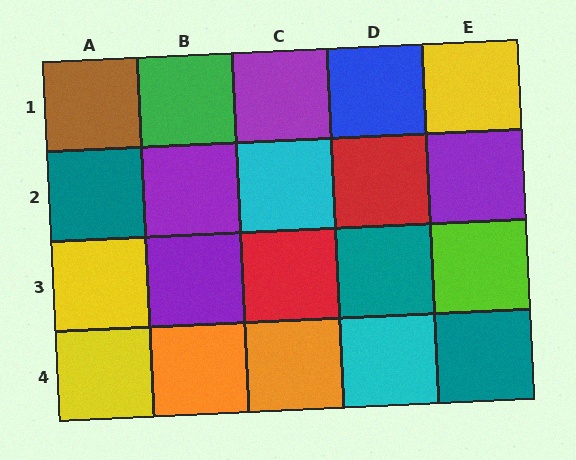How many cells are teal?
3 cells are teal.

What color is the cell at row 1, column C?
Purple.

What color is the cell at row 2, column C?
Cyan.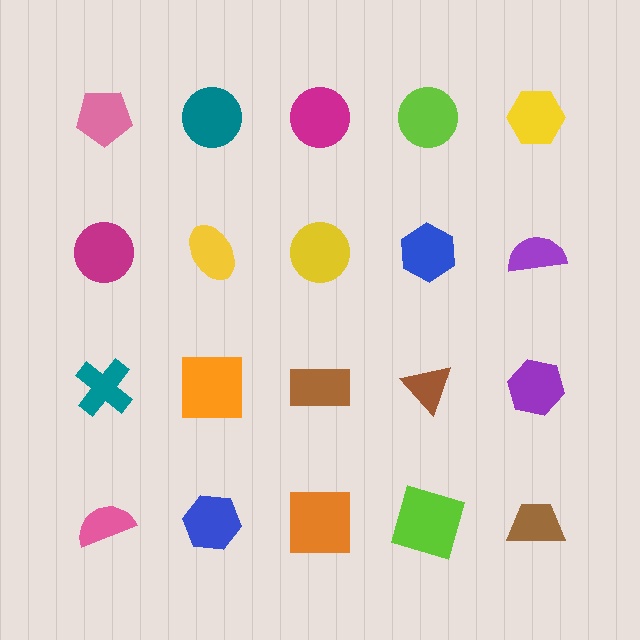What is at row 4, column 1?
A pink semicircle.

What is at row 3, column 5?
A purple hexagon.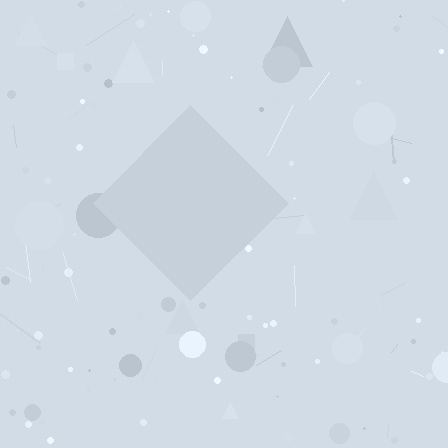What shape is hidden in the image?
A diamond is hidden in the image.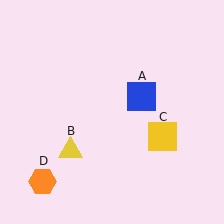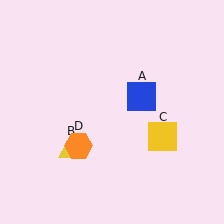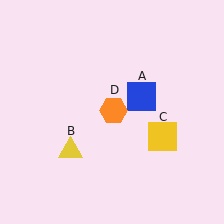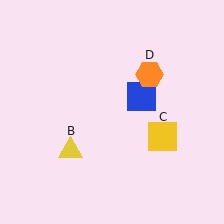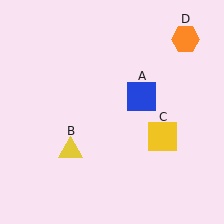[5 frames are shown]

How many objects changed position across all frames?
1 object changed position: orange hexagon (object D).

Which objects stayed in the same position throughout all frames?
Blue square (object A) and yellow triangle (object B) and yellow square (object C) remained stationary.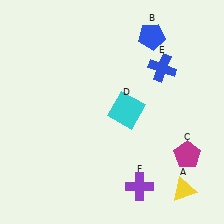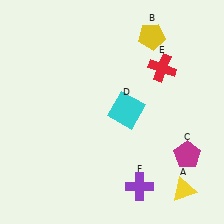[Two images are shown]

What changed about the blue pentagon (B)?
In Image 1, B is blue. In Image 2, it changed to yellow.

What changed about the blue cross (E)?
In Image 1, E is blue. In Image 2, it changed to red.